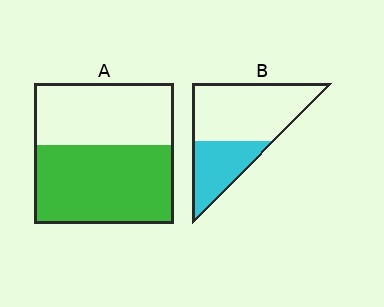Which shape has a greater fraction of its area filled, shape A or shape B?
Shape A.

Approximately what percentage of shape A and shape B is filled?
A is approximately 55% and B is approximately 35%.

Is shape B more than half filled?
No.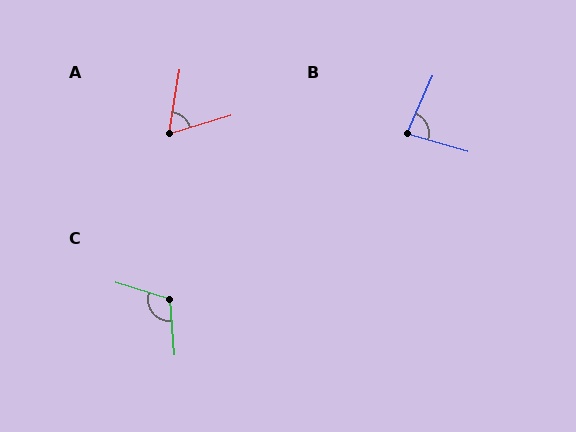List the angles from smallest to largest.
A (64°), B (82°), C (111°).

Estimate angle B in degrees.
Approximately 82 degrees.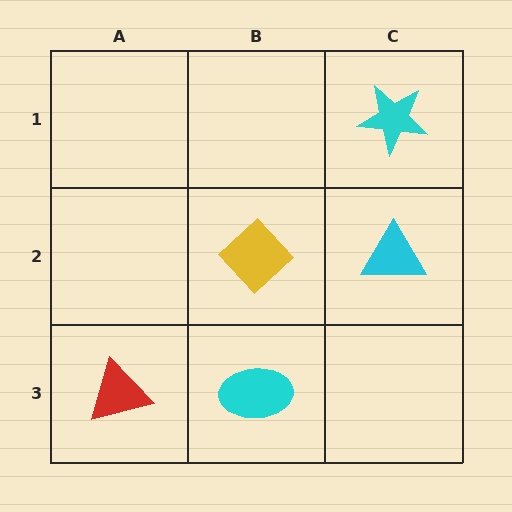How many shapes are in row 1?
1 shape.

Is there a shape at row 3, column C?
No, that cell is empty.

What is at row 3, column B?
A cyan ellipse.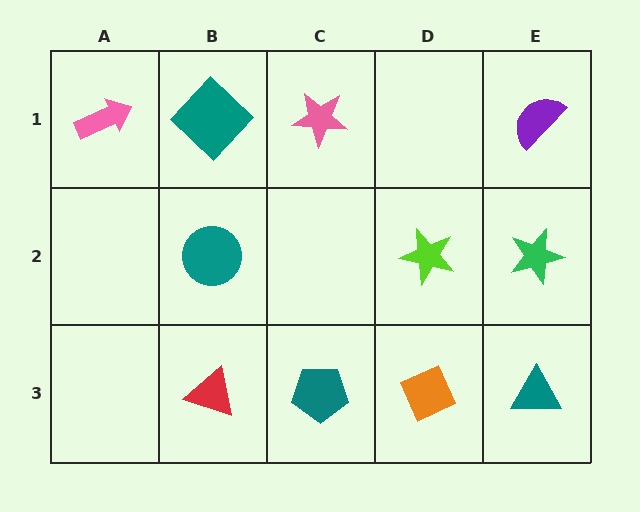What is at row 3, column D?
An orange diamond.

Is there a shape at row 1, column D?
No, that cell is empty.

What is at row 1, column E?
A purple semicircle.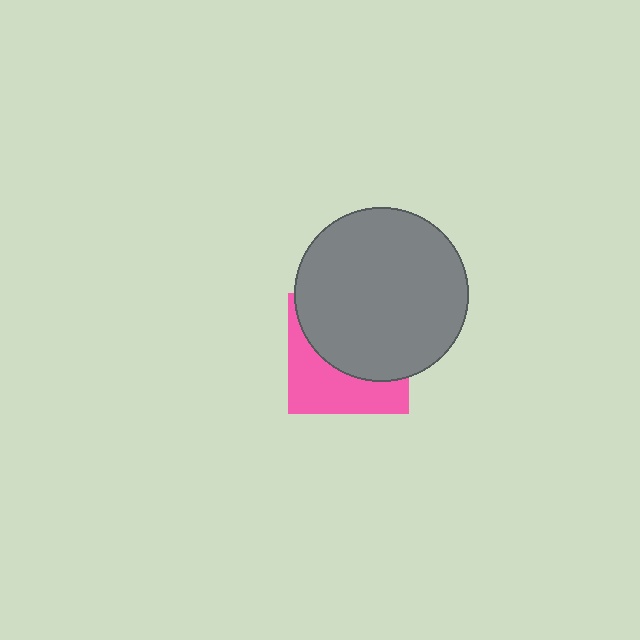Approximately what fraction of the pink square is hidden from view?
Roughly 58% of the pink square is hidden behind the gray circle.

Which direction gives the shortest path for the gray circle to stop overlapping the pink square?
Moving up gives the shortest separation.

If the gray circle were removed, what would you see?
You would see the complete pink square.